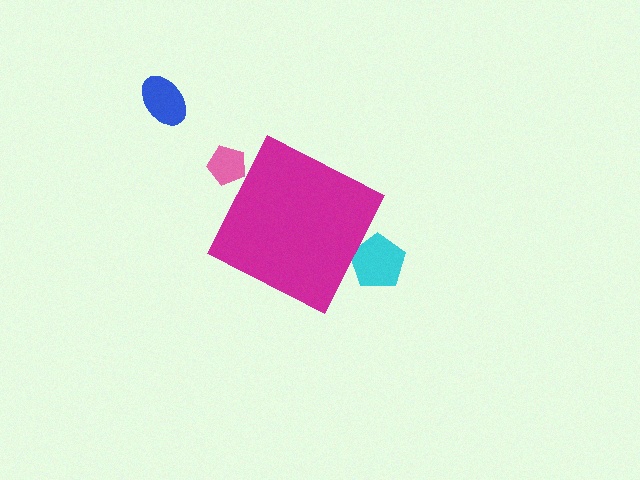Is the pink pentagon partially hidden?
Yes, the pink pentagon is partially hidden behind the magenta diamond.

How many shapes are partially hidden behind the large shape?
2 shapes are partially hidden.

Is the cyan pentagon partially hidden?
Yes, the cyan pentagon is partially hidden behind the magenta diamond.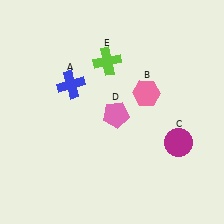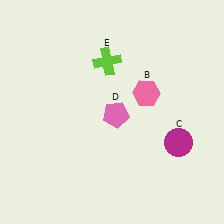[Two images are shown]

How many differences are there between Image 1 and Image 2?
There is 1 difference between the two images.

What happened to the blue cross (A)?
The blue cross (A) was removed in Image 2. It was in the top-left area of Image 1.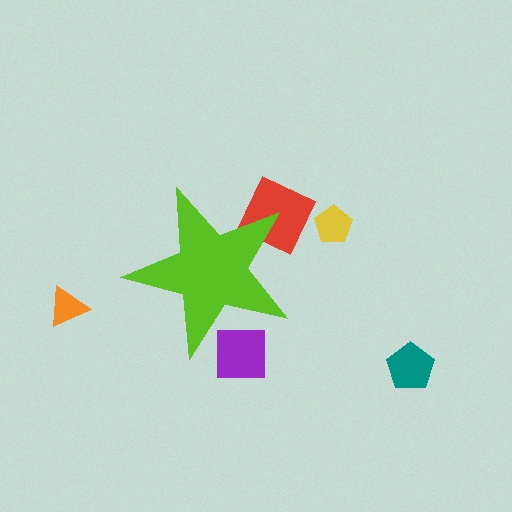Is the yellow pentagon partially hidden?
No, the yellow pentagon is fully visible.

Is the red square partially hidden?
Yes, the red square is partially hidden behind the lime star.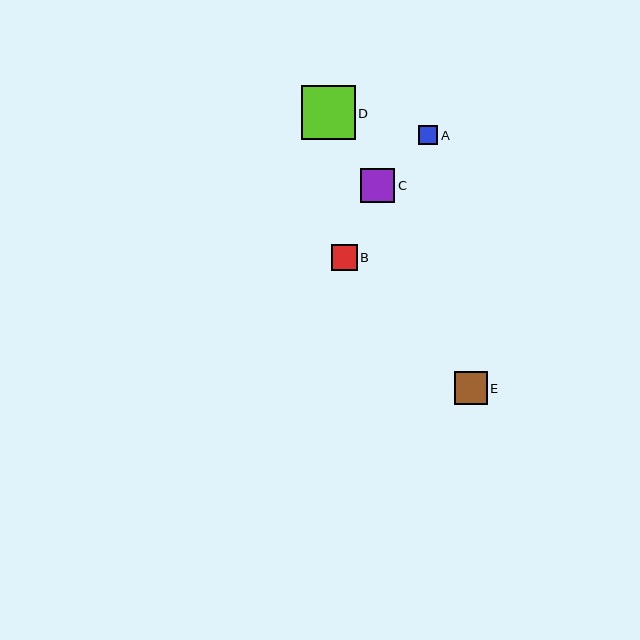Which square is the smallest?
Square A is the smallest with a size of approximately 19 pixels.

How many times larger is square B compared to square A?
Square B is approximately 1.3 times the size of square A.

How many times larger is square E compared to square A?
Square E is approximately 1.7 times the size of square A.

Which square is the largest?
Square D is the largest with a size of approximately 54 pixels.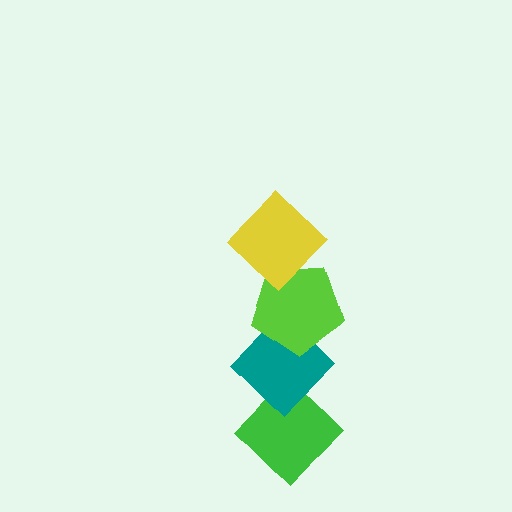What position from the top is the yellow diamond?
The yellow diamond is 1st from the top.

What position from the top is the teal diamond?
The teal diamond is 3rd from the top.